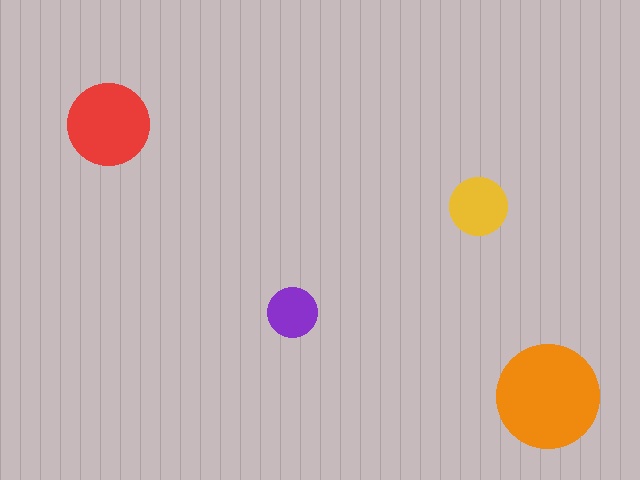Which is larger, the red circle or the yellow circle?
The red one.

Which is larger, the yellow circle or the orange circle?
The orange one.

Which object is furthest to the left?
The red circle is leftmost.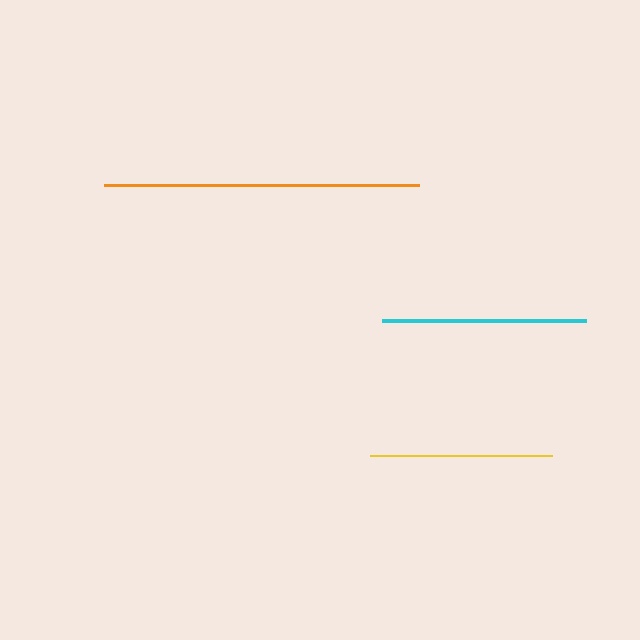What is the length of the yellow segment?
The yellow segment is approximately 181 pixels long.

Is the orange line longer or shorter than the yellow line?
The orange line is longer than the yellow line.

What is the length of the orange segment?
The orange segment is approximately 315 pixels long.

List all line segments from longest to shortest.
From longest to shortest: orange, cyan, yellow.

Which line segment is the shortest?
The yellow line is the shortest at approximately 181 pixels.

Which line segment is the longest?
The orange line is the longest at approximately 315 pixels.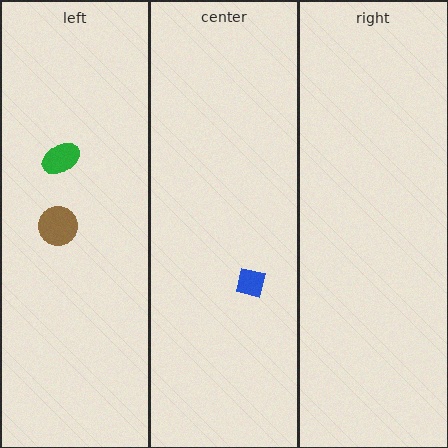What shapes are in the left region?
The brown circle, the green ellipse.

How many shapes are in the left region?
2.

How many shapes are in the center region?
1.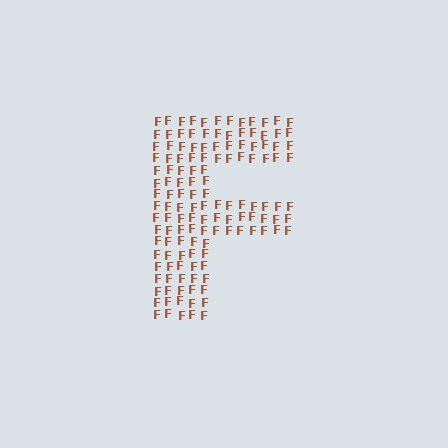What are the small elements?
The small elements are letter F's.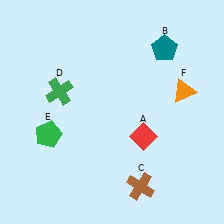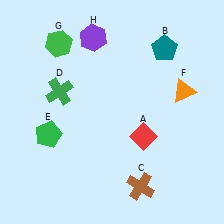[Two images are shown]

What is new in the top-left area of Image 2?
A purple hexagon (H) was added in the top-left area of Image 2.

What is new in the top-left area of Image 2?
A green hexagon (G) was added in the top-left area of Image 2.